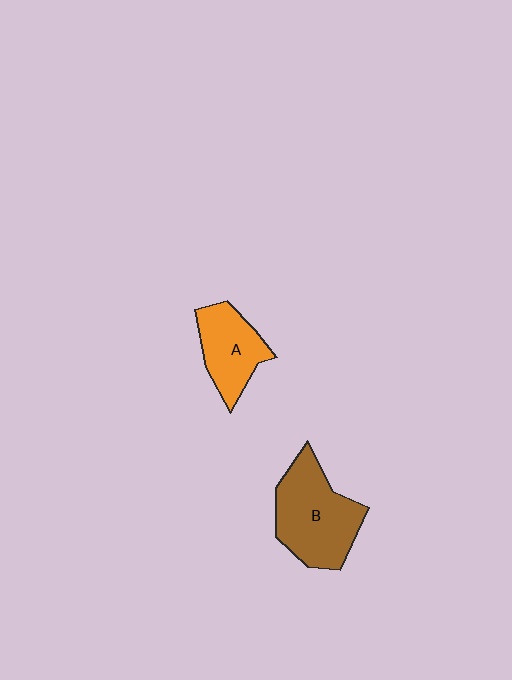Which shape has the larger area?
Shape B (brown).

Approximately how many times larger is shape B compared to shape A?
Approximately 1.5 times.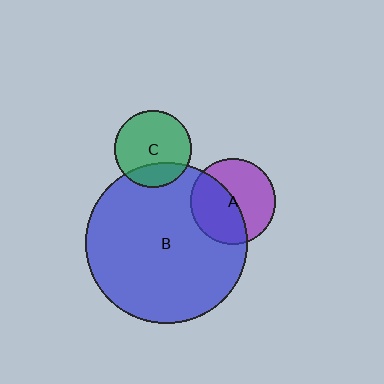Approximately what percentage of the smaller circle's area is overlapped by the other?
Approximately 50%.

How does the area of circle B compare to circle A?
Approximately 3.6 times.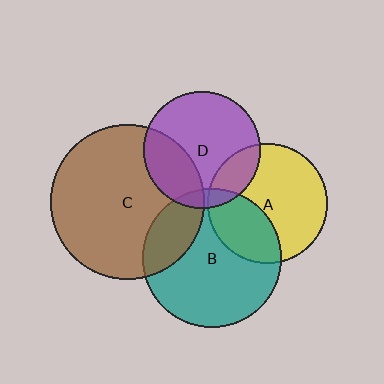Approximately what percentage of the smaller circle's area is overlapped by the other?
Approximately 20%.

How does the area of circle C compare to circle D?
Approximately 1.8 times.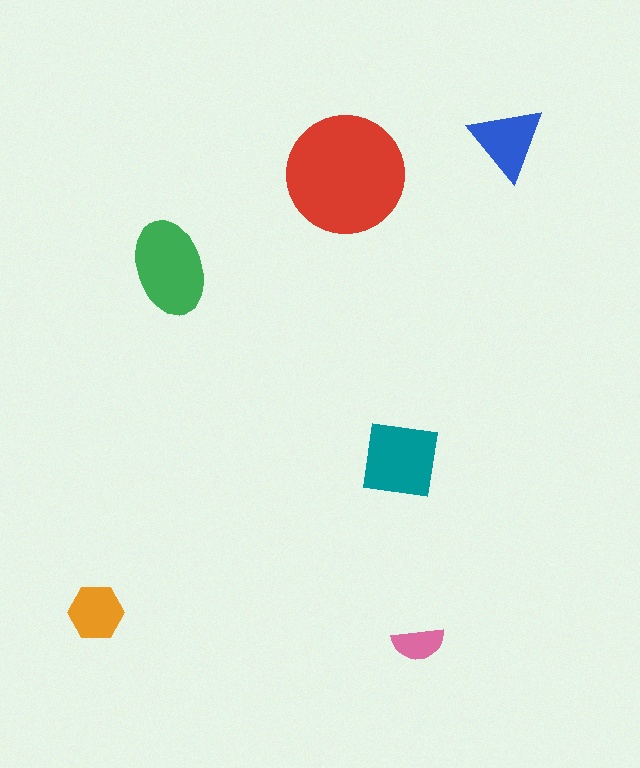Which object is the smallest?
The pink semicircle.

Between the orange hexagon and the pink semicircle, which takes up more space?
The orange hexagon.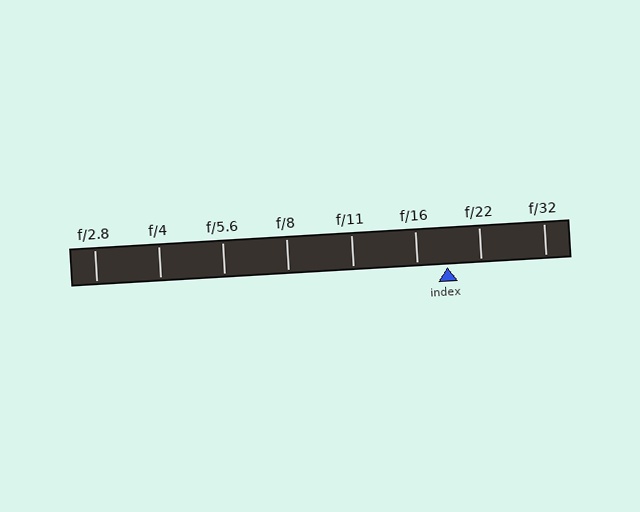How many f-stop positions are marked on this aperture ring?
There are 8 f-stop positions marked.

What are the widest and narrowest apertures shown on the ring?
The widest aperture shown is f/2.8 and the narrowest is f/32.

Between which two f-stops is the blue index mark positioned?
The index mark is between f/16 and f/22.